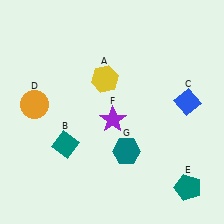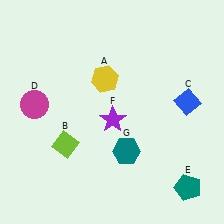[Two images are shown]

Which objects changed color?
B changed from teal to lime. D changed from orange to magenta.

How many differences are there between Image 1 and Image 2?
There are 2 differences between the two images.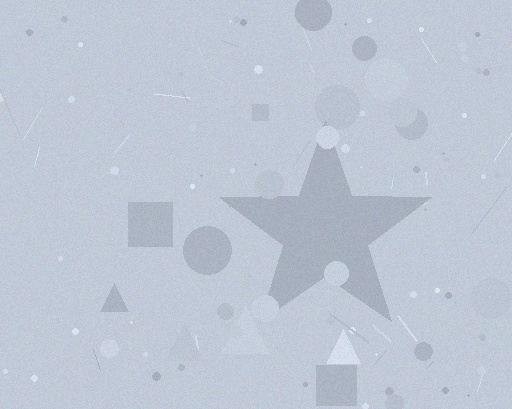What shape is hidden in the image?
A star is hidden in the image.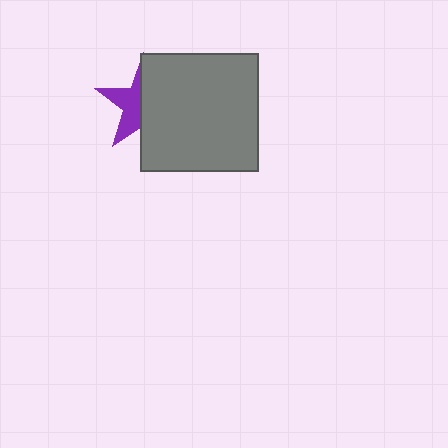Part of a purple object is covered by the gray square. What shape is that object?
It is a star.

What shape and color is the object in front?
The object in front is a gray square.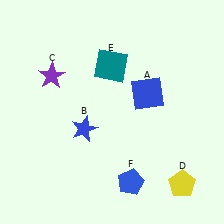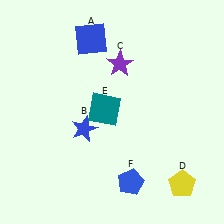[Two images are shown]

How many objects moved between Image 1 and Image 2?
3 objects moved between the two images.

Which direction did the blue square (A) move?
The blue square (A) moved left.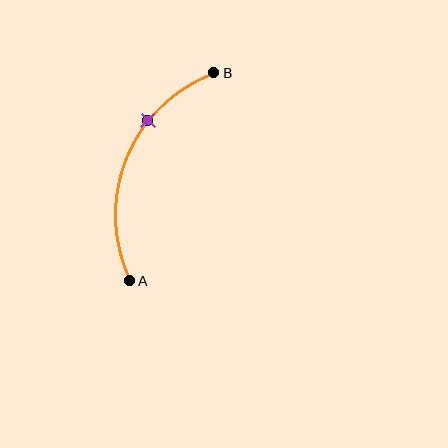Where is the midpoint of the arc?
The arc midpoint is the point on the curve farthest from the straight line joining A and B. It sits to the left of that line.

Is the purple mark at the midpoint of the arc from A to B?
No. The purple mark lies on the arc but is closer to endpoint B. The arc midpoint would be at the point on the curve equidistant along the arc from both A and B.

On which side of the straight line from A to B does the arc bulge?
The arc bulges to the left of the straight line connecting A and B.